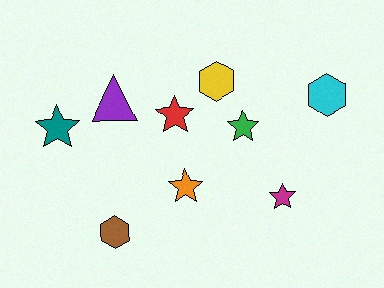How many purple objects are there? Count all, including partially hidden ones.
There is 1 purple object.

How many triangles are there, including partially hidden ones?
There is 1 triangle.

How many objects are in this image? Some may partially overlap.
There are 9 objects.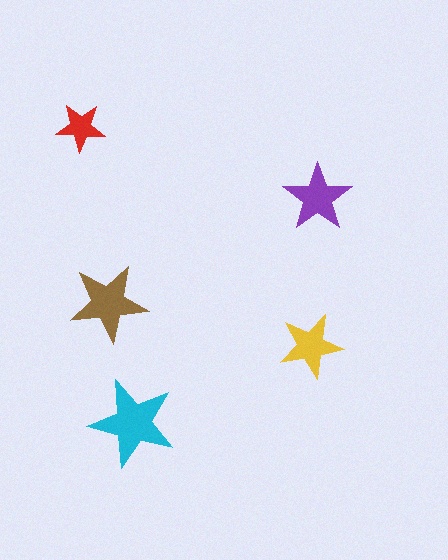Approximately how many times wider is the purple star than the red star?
About 1.5 times wider.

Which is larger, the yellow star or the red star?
The yellow one.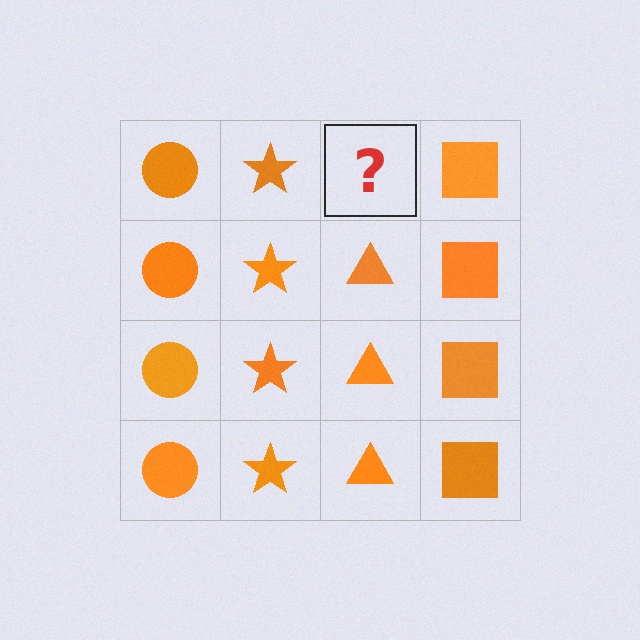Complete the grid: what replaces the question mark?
The question mark should be replaced with an orange triangle.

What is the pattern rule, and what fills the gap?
The rule is that each column has a consistent shape. The gap should be filled with an orange triangle.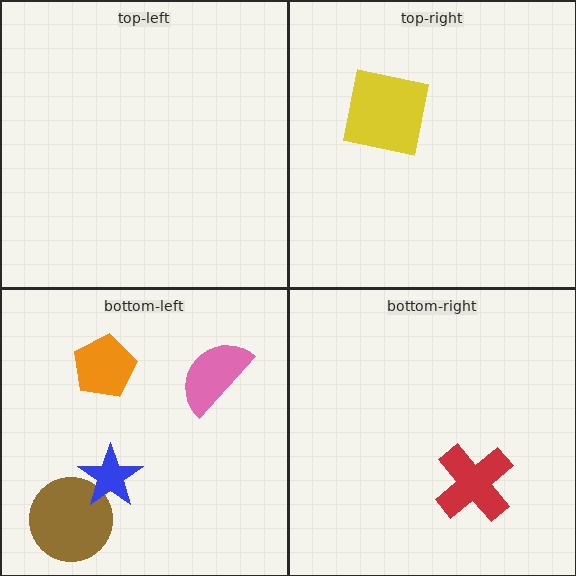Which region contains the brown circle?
The bottom-left region.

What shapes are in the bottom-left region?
The orange pentagon, the brown circle, the blue star, the pink semicircle.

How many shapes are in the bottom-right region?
1.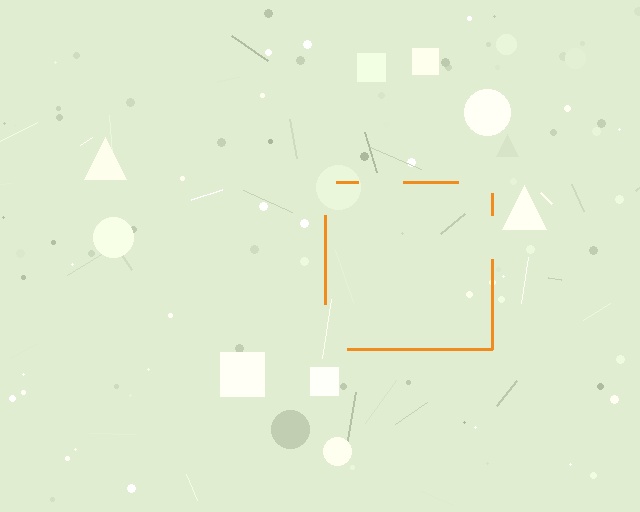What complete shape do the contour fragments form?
The contour fragments form a square.